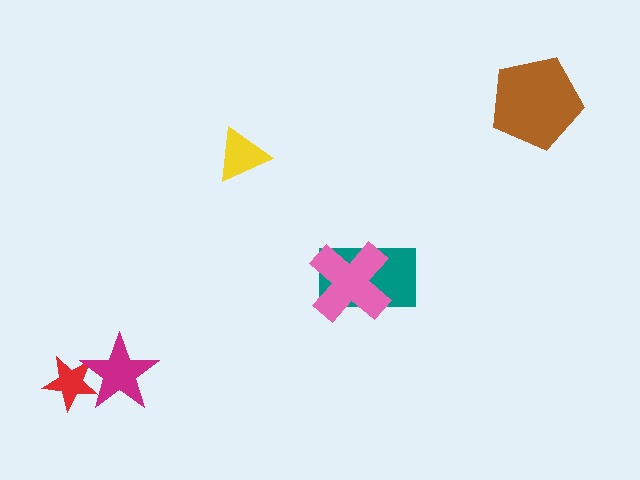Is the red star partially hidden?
Yes, it is partially covered by another shape.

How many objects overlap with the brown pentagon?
0 objects overlap with the brown pentagon.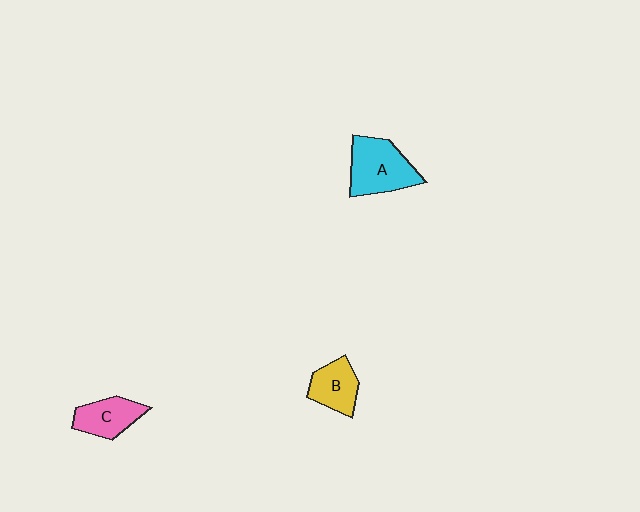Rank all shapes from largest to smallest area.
From largest to smallest: A (cyan), C (pink), B (yellow).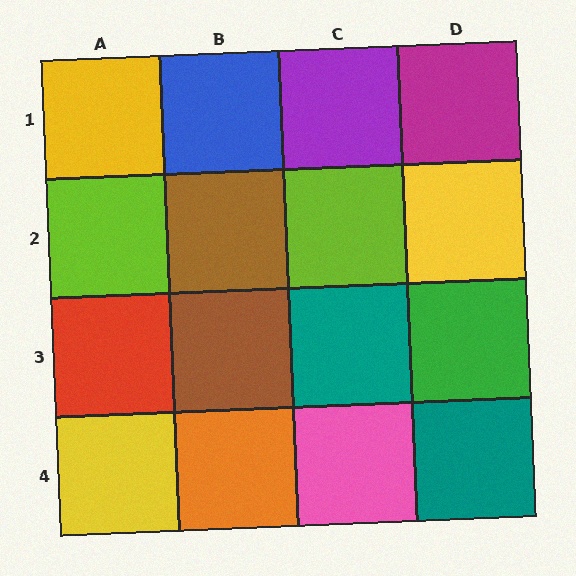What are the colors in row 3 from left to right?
Red, brown, teal, green.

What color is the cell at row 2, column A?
Lime.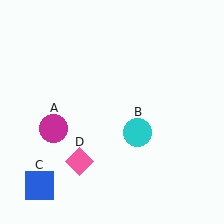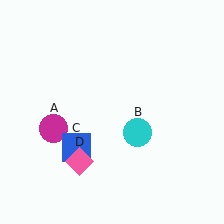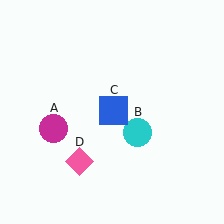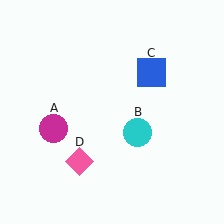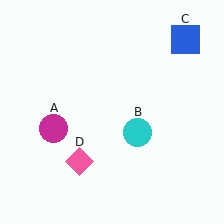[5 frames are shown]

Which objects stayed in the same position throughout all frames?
Magenta circle (object A) and cyan circle (object B) and pink diamond (object D) remained stationary.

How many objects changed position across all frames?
1 object changed position: blue square (object C).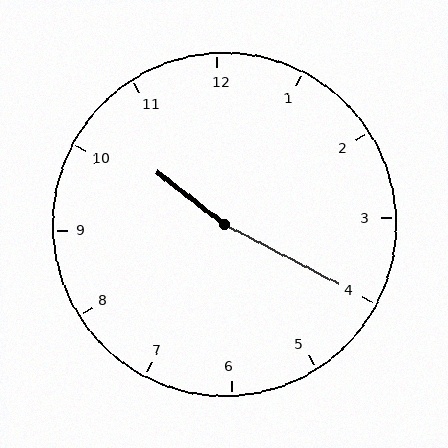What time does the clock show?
10:20.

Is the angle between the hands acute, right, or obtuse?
It is obtuse.